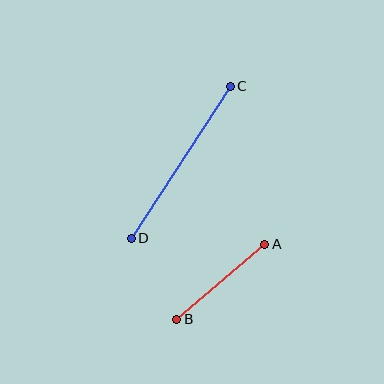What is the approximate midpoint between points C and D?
The midpoint is at approximately (181, 162) pixels.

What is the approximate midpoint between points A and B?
The midpoint is at approximately (221, 282) pixels.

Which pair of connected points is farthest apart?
Points C and D are farthest apart.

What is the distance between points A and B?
The distance is approximately 116 pixels.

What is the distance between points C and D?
The distance is approximately 182 pixels.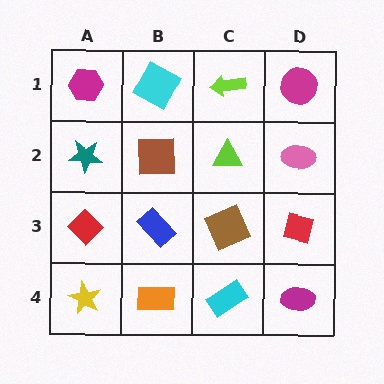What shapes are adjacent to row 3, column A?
A teal star (row 2, column A), a yellow star (row 4, column A), a blue rectangle (row 3, column B).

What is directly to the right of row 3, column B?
A brown square.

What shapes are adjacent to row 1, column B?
A brown square (row 2, column B), a magenta hexagon (row 1, column A), a lime arrow (row 1, column C).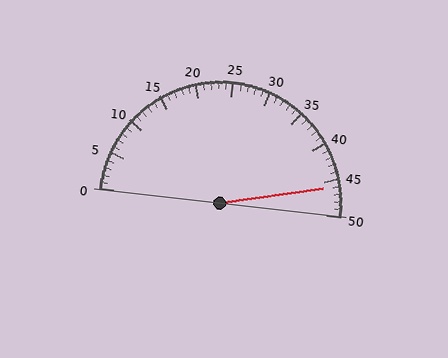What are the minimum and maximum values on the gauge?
The gauge ranges from 0 to 50.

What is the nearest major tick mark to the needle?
The nearest major tick mark is 45.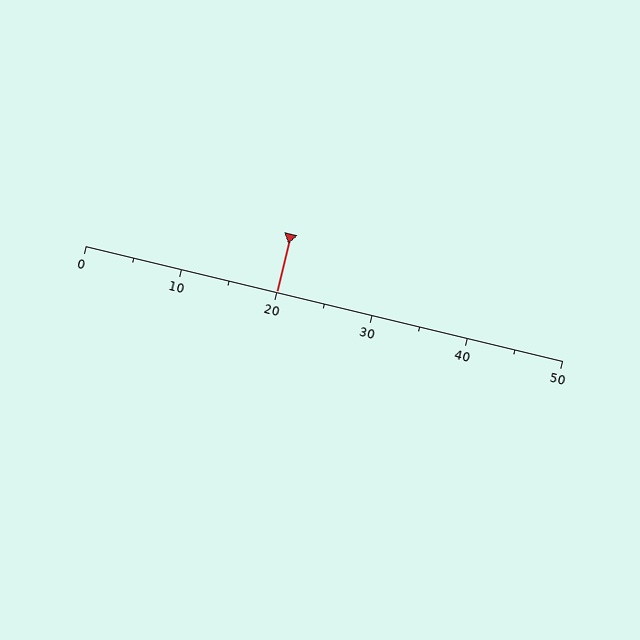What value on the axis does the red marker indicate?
The marker indicates approximately 20.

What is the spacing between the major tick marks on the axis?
The major ticks are spaced 10 apart.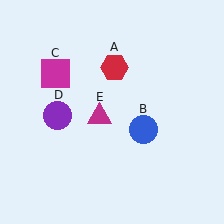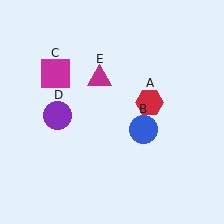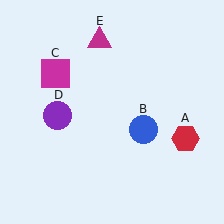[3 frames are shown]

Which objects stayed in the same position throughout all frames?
Blue circle (object B) and magenta square (object C) and purple circle (object D) remained stationary.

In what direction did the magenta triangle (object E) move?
The magenta triangle (object E) moved up.